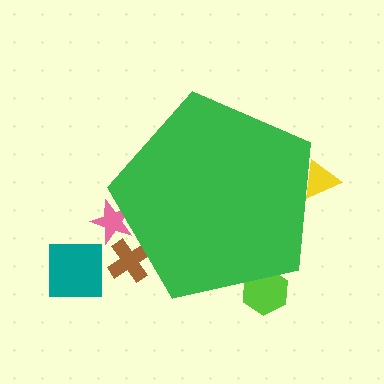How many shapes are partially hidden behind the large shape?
4 shapes are partially hidden.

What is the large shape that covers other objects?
A green pentagon.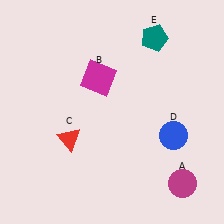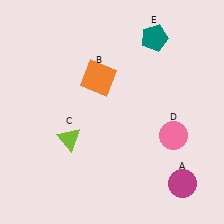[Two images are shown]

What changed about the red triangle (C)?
In Image 1, C is red. In Image 2, it changed to lime.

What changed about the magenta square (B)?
In Image 1, B is magenta. In Image 2, it changed to orange.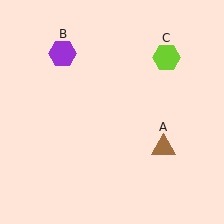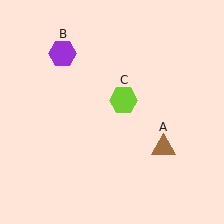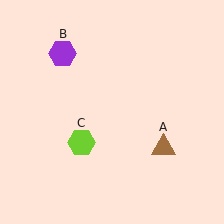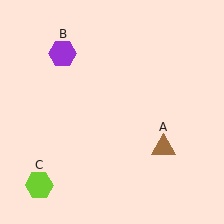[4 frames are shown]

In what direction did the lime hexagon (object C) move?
The lime hexagon (object C) moved down and to the left.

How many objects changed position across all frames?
1 object changed position: lime hexagon (object C).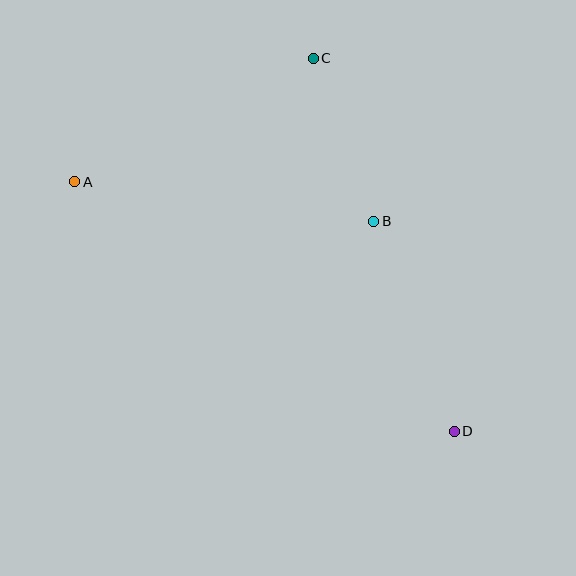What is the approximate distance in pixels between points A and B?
The distance between A and B is approximately 302 pixels.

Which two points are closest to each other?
Points B and C are closest to each other.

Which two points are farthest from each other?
Points A and D are farthest from each other.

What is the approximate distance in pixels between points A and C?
The distance between A and C is approximately 268 pixels.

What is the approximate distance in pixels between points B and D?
The distance between B and D is approximately 224 pixels.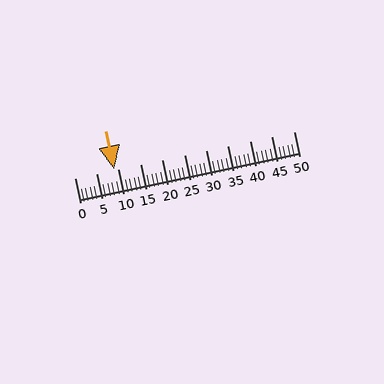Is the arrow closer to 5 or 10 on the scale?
The arrow is closer to 10.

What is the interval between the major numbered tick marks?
The major tick marks are spaced 5 units apart.